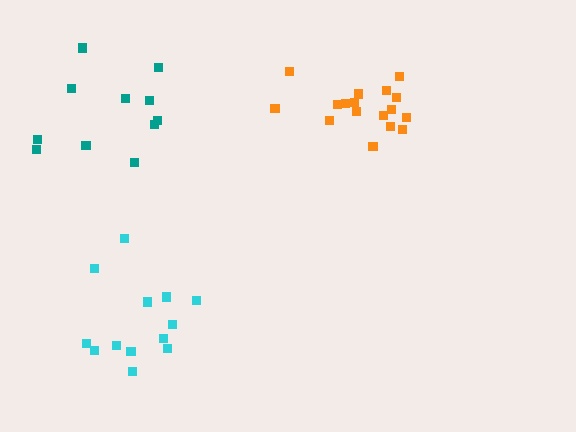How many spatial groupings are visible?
There are 3 spatial groupings.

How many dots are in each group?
Group 1: 13 dots, Group 2: 11 dots, Group 3: 17 dots (41 total).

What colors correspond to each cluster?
The clusters are colored: cyan, teal, orange.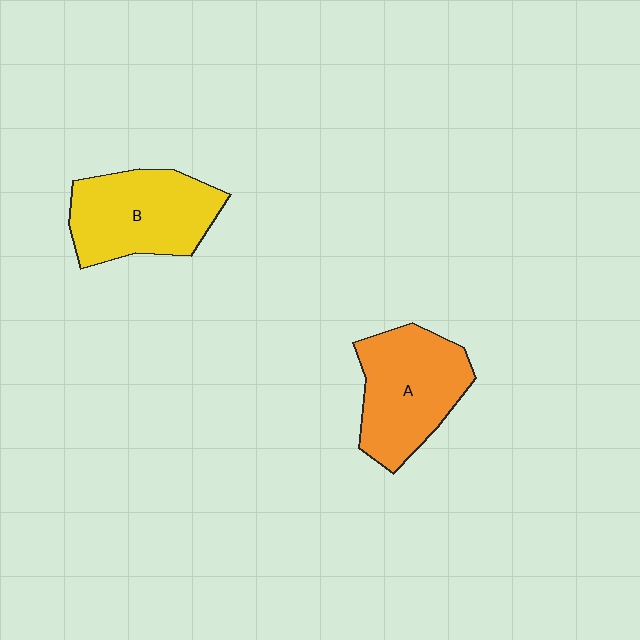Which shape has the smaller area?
Shape A (orange).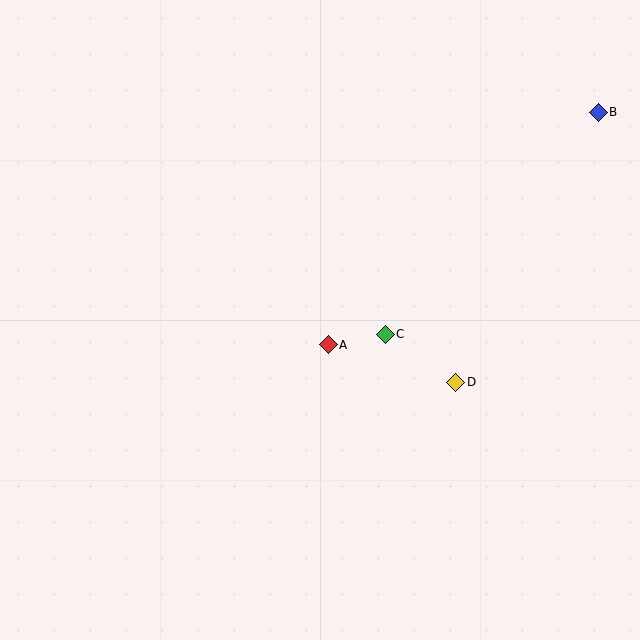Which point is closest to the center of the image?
Point A at (328, 345) is closest to the center.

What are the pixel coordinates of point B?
Point B is at (598, 112).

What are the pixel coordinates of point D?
Point D is at (456, 382).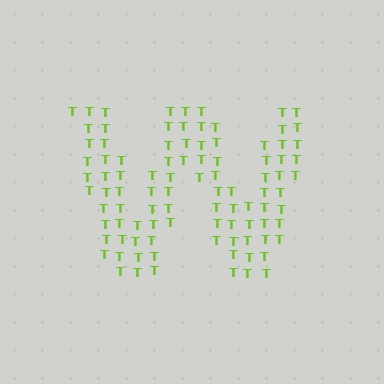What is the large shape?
The large shape is the letter W.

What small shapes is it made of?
It is made of small letter T's.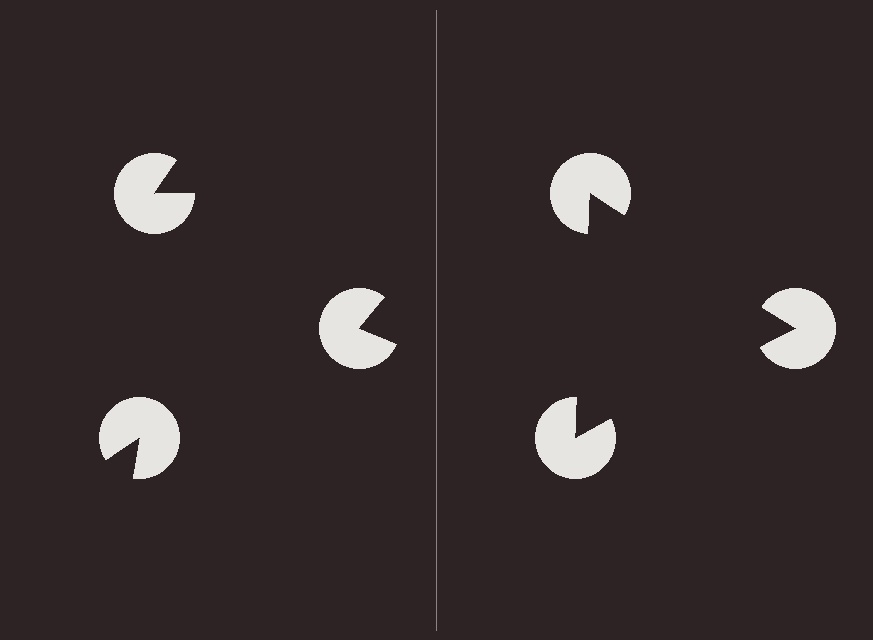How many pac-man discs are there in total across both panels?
6 — 3 on each side.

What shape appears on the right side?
An illusory triangle.